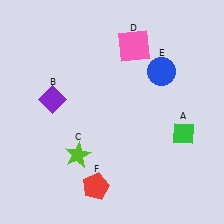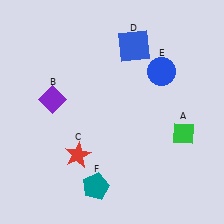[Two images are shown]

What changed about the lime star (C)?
In Image 1, C is lime. In Image 2, it changed to red.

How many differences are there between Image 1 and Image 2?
There are 3 differences between the two images.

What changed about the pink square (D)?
In Image 1, D is pink. In Image 2, it changed to blue.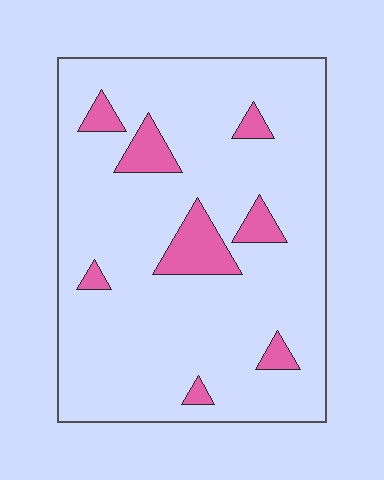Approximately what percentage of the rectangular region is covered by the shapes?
Approximately 10%.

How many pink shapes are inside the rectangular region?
8.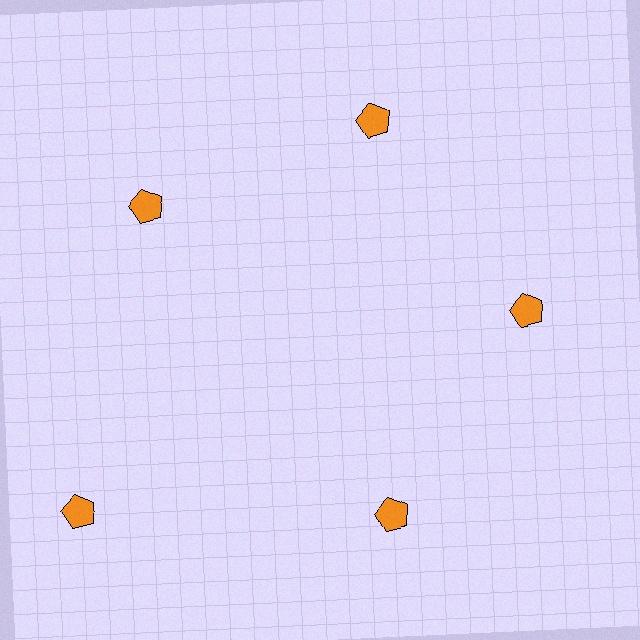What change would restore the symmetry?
The symmetry would be restored by moving it inward, back onto the ring so that all 5 pentagons sit at equal angles and equal distance from the center.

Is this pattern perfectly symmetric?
No. The 5 orange pentagons are arranged in a ring, but one element near the 8 o'clock position is pushed outward from the center, breaking the 5-fold rotational symmetry.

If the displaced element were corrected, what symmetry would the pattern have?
It would have 5-fold rotational symmetry — the pattern would map onto itself every 72 degrees.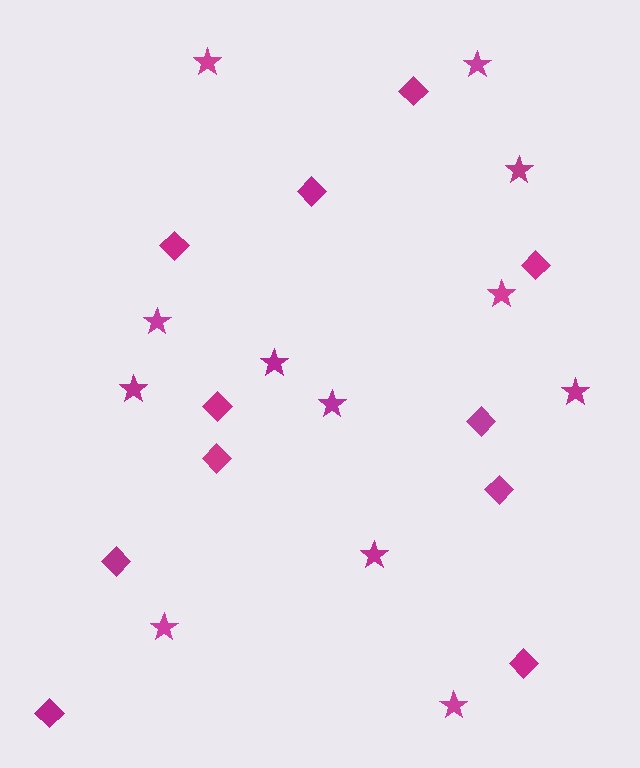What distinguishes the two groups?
There are 2 groups: one group of stars (12) and one group of diamonds (11).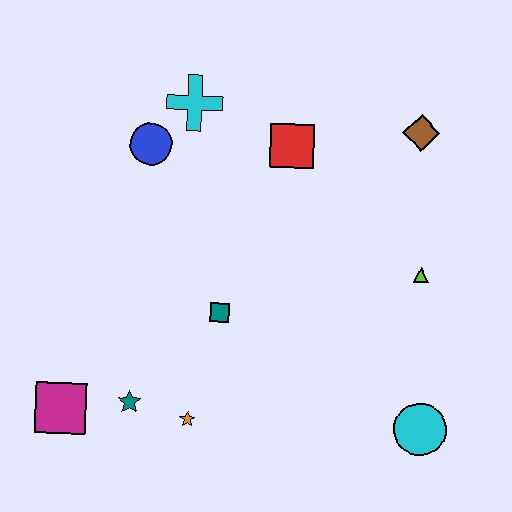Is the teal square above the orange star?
Yes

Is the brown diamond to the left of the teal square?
No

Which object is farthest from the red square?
The magenta square is farthest from the red square.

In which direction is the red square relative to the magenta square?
The red square is above the magenta square.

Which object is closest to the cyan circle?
The lime triangle is closest to the cyan circle.